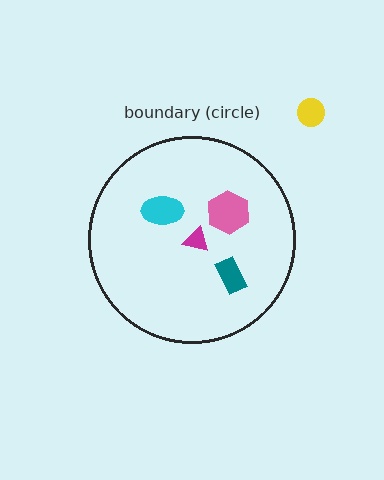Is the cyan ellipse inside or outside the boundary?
Inside.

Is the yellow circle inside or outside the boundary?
Outside.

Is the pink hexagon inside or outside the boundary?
Inside.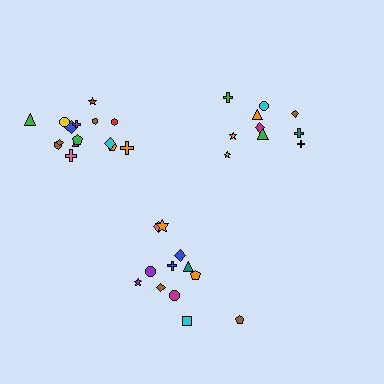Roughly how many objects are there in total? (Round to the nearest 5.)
Roughly 35 objects in total.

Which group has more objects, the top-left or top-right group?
The top-left group.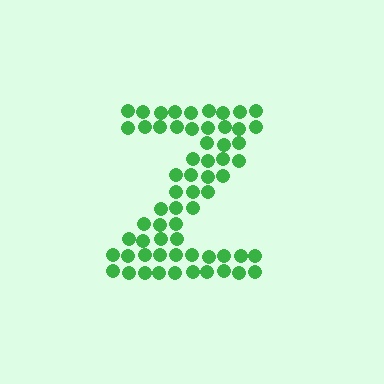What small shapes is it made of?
It is made of small circles.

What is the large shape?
The large shape is the letter Z.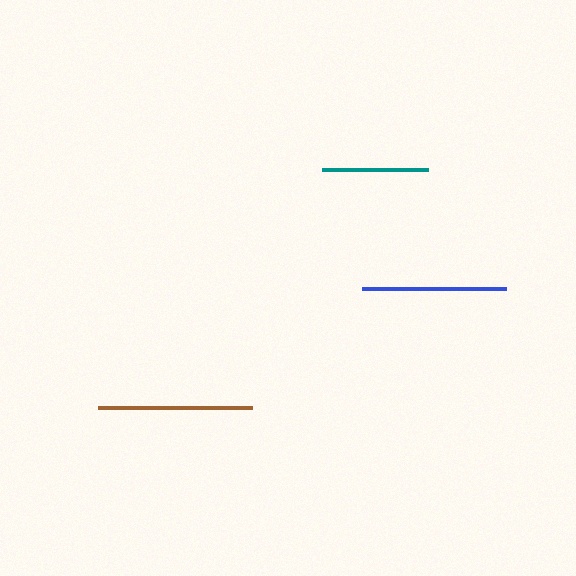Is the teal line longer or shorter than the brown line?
The brown line is longer than the teal line.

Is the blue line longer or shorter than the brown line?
The brown line is longer than the blue line.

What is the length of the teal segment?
The teal segment is approximately 106 pixels long.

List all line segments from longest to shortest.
From longest to shortest: brown, blue, teal.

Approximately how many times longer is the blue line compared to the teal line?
The blue line is approximately 1.4 times the length of the teal line.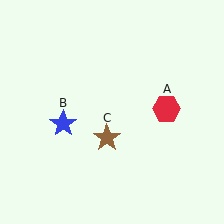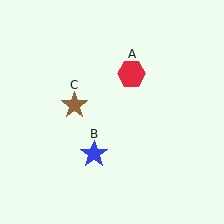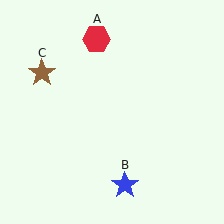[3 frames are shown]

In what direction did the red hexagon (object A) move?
The red hexagon (object A) moved up and to the left.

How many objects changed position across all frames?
3 objects changed position: red hexagon (object A), blue star (object B), brown star (object C).